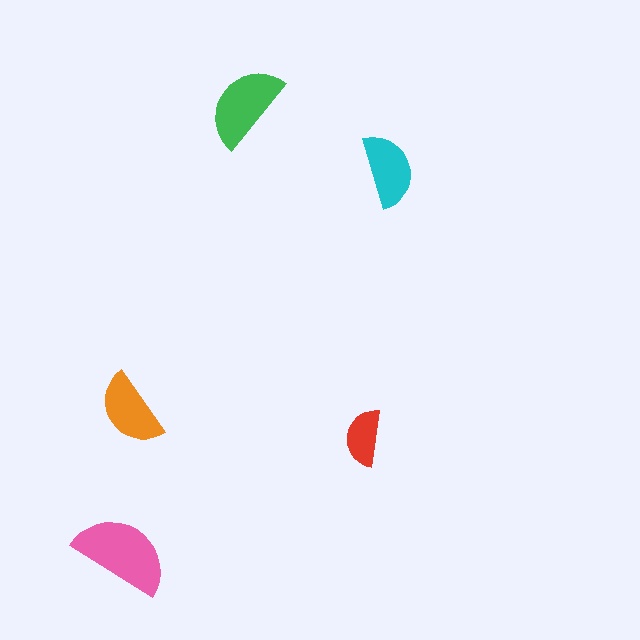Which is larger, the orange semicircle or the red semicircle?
The orange one.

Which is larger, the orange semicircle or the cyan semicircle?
The orange one.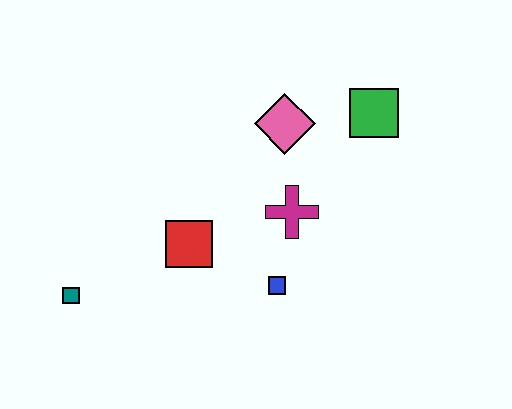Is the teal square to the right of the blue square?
No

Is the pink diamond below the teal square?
No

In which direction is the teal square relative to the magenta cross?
The teal square is to the left of the magenta cross.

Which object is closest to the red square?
The blue square is closest to the red square.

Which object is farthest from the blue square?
The teal square is farthest from the blue square.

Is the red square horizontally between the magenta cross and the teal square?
Yes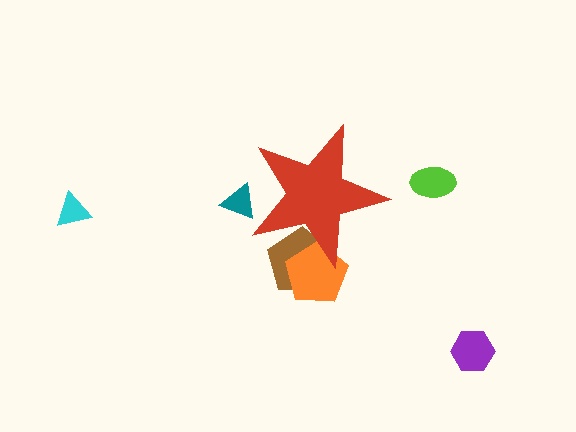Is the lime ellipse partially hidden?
No, the lime ellipse is fully visible.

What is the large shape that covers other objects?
A red star.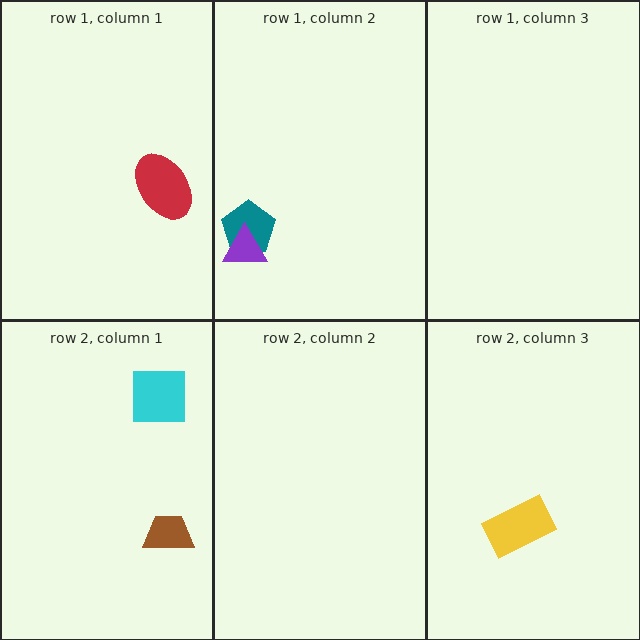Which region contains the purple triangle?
The row 1, column 2 region.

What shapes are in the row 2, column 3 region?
The yellow rectangle.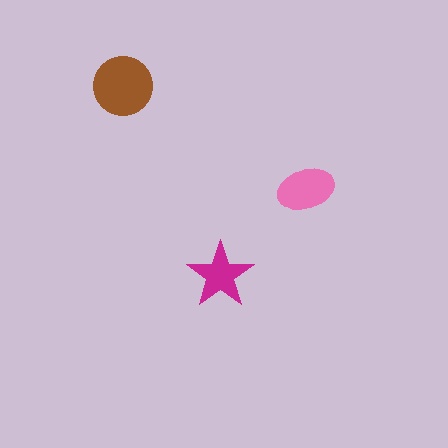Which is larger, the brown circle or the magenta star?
The brown circle.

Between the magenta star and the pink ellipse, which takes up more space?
The pink ellipse.